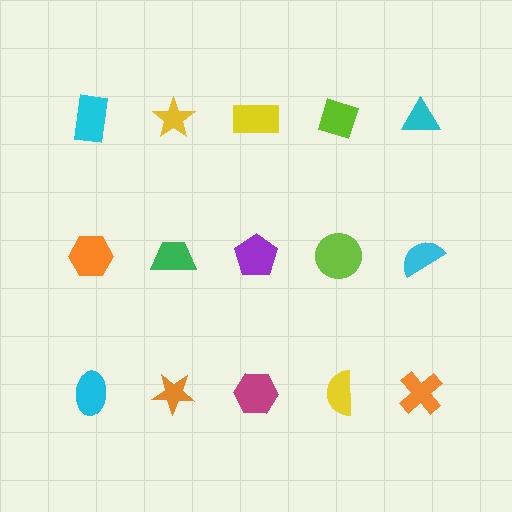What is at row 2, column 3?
A purple pentagon.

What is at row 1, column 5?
A cyan triangle.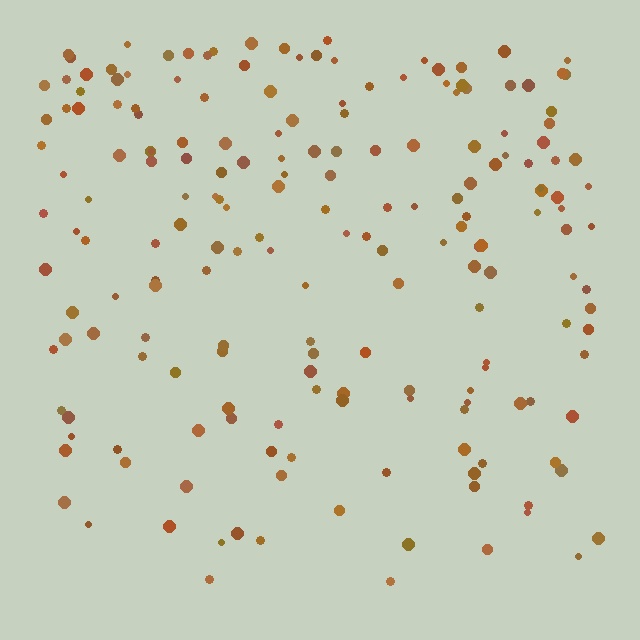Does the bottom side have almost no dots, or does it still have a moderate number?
Still a moderate number, just noticeably fewer than the top.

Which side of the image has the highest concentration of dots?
The top.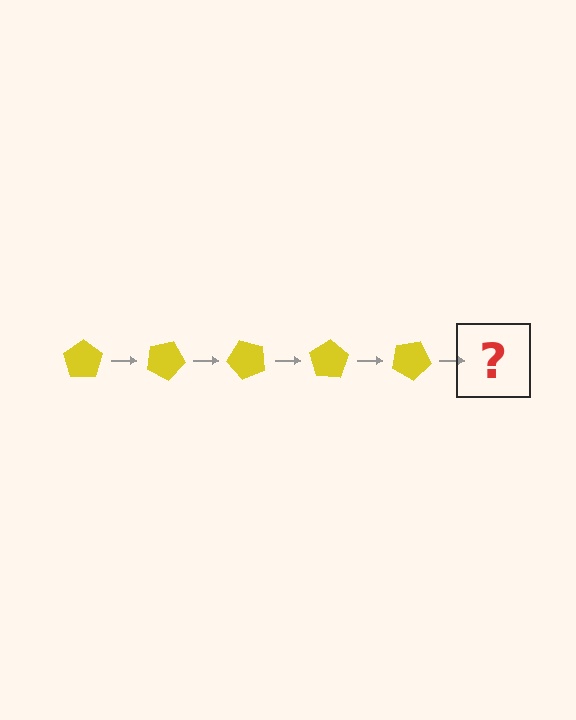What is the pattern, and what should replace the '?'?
The pattern is that the pentagon rotates 25 degrees each step. The '?' should be a yellow pentagon rotated 125 degrees.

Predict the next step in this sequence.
The next step is a yellow pentagon rotated 125 degrees.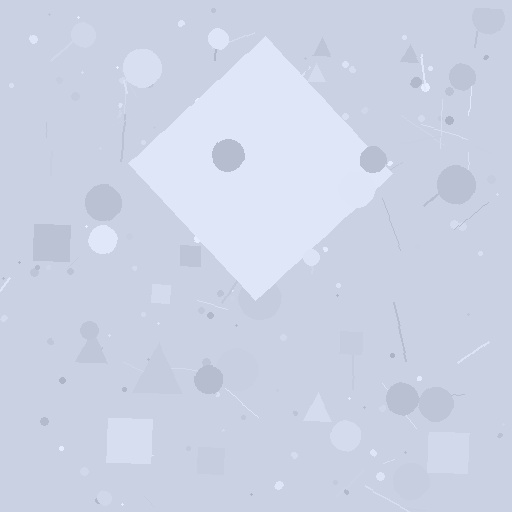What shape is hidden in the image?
A diamond is hidden in the image.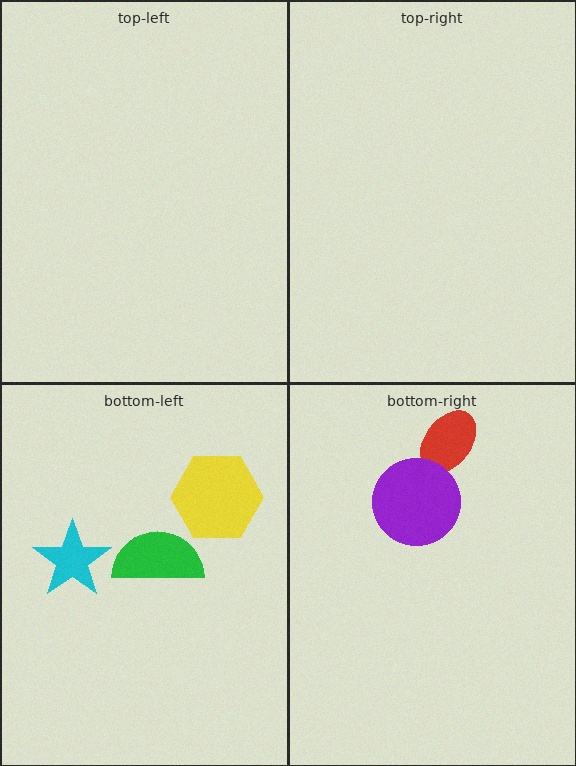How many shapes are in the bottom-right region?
2.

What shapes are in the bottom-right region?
The red ellipse, the purple circle.